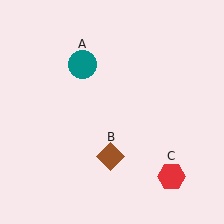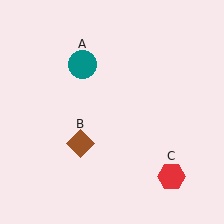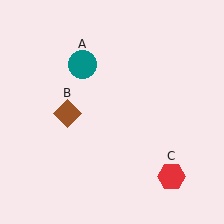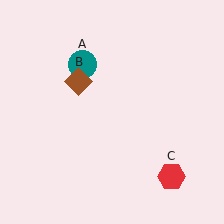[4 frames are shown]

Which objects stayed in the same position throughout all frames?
Teal circle (object A) and red hexagon (object C) remained stationary.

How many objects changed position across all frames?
1 object changed position: brown diamond (object B).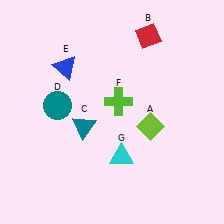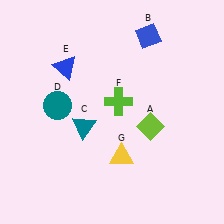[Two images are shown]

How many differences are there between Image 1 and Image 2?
There are 2 differences between the two images.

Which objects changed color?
B changed from red to blue. G changed from cyan to yellow.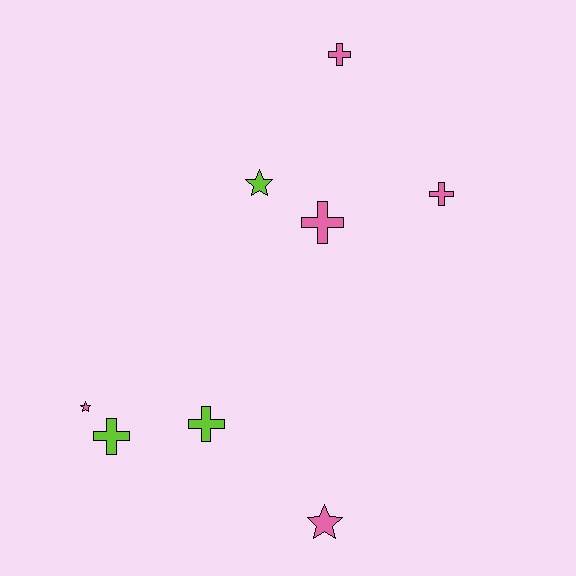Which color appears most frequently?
Pink, with 5 objects.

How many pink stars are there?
There are 2 pink stars.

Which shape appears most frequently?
Cross, with 5 objects.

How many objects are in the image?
There are 8 objects.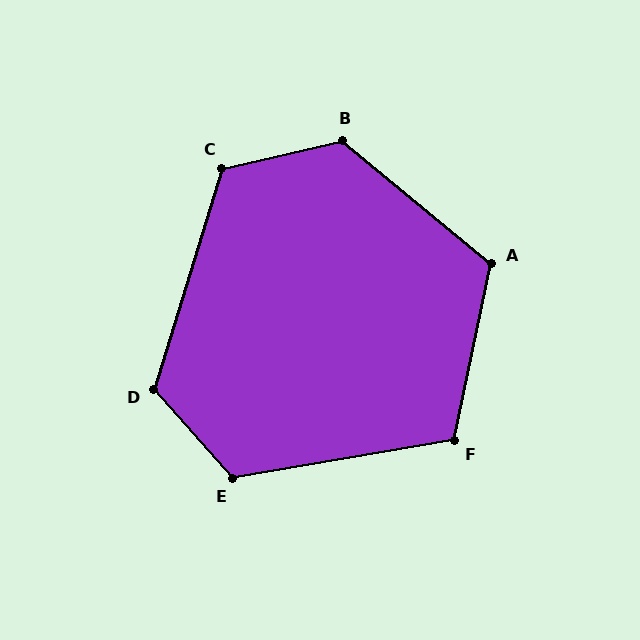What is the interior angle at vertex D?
Approximately 121 degrees (obtuse).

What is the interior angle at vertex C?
Approximately 120 degrees (obtuse).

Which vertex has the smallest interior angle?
F, at approximately 111 degrees.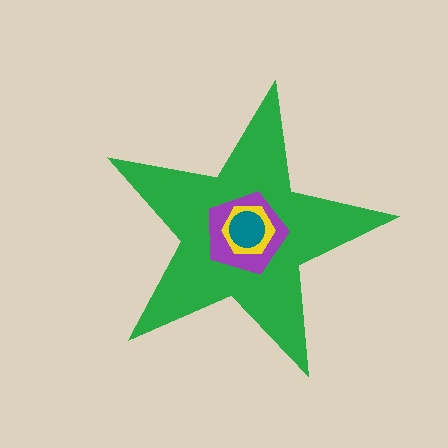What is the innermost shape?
The teal circle.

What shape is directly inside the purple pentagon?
The yellow hexagon.